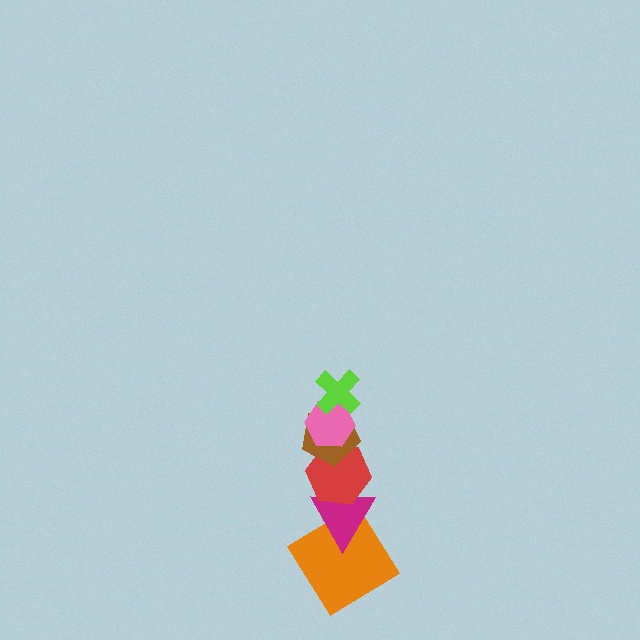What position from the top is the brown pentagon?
The brown pentagon is 3rd from the top.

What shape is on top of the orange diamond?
The magenta triangle is on top of the orange diamond.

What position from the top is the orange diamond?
The orange diamond is 6th from the top.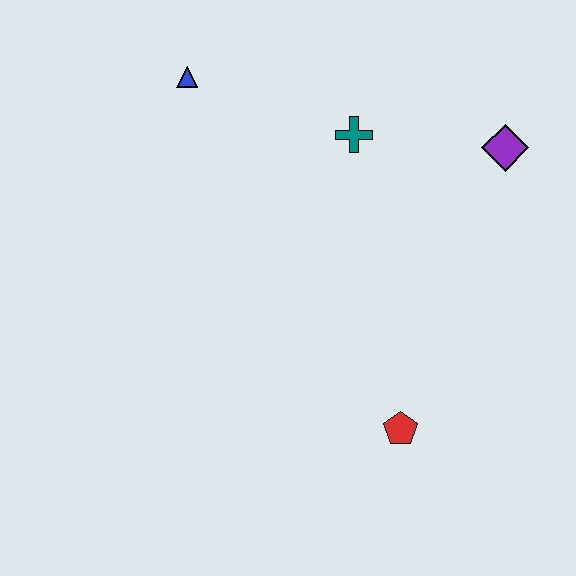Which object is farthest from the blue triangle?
The red pentagon is farthest from the blue triangle.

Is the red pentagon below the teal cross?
Yes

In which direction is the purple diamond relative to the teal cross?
The purple diamond is to the right of the teal cross.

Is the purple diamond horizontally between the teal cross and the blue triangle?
No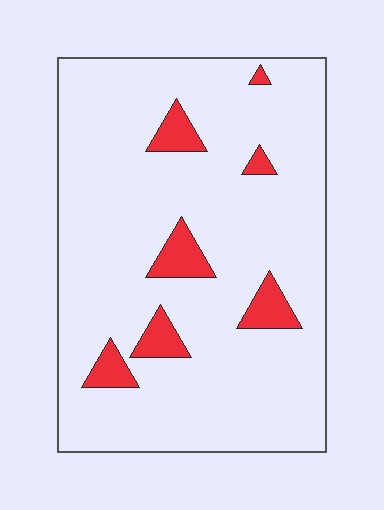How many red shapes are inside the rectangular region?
7.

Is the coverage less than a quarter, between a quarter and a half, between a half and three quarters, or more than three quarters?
Less than a quarter.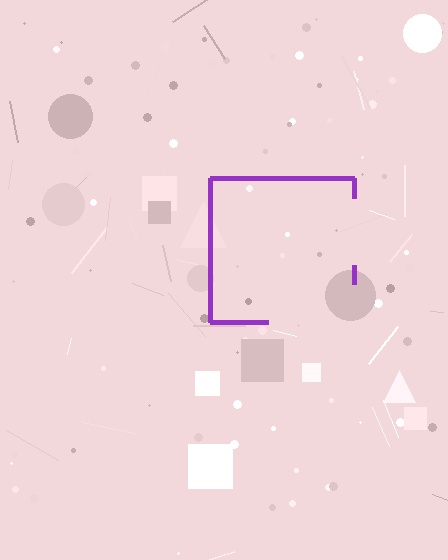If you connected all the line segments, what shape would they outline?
They would outline a square.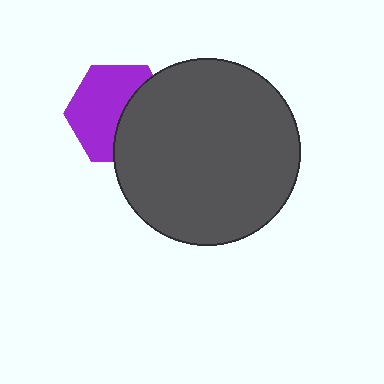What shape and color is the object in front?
The object in front is a dark gray circle.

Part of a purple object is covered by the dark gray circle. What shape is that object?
It is a hexagon.